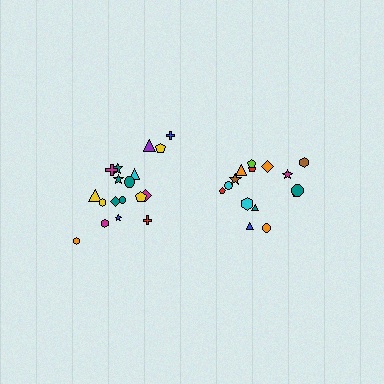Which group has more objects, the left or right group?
The left group.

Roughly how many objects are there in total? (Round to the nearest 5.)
Roughly 35 objects in total.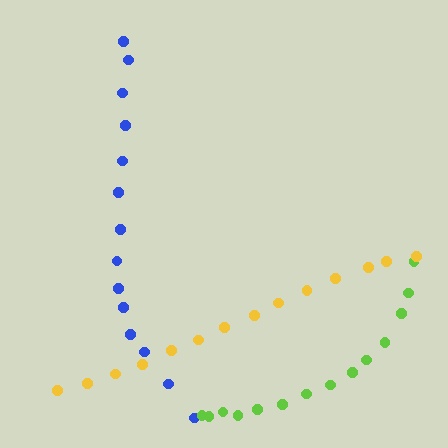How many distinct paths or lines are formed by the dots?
There are 3 distinct paths.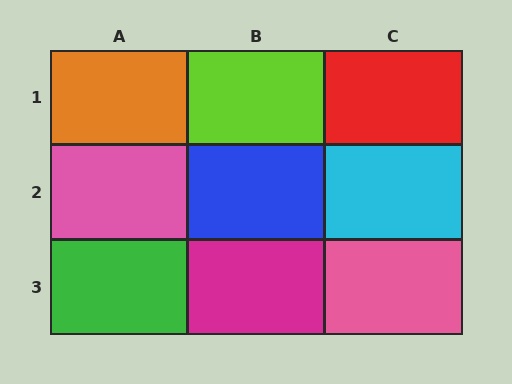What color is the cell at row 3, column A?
Green.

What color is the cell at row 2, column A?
Pink.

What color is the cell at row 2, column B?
Blue.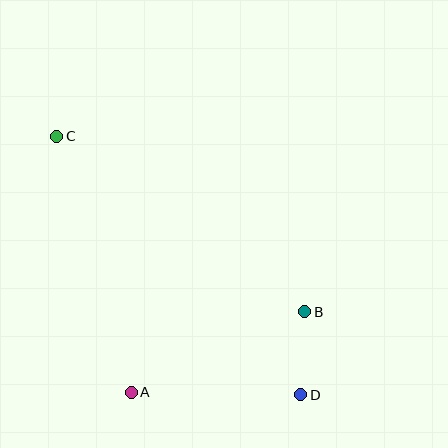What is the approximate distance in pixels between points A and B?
The distance between A and B is approximately 191 pixels.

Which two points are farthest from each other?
Points C and D are farthest from each other.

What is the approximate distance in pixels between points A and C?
The distance between A and C is approximately 266 pixels.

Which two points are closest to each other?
Points B and D are closest to each other.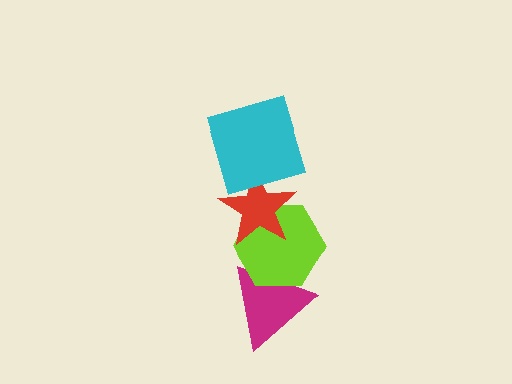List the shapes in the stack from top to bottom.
From top to bottom: the cyan square, the red star, the lime hexagon, the magenta triangle.